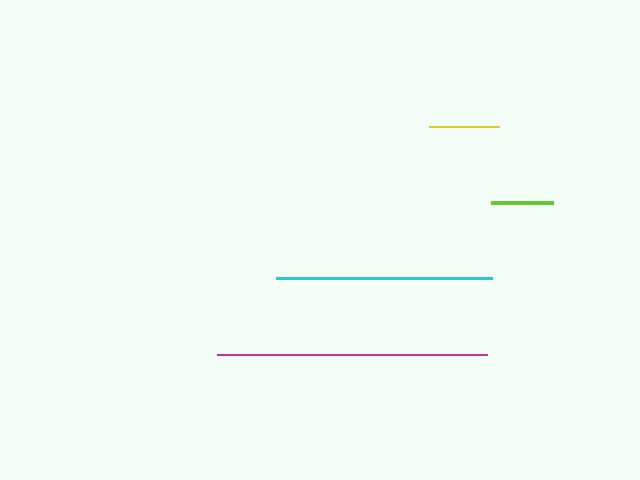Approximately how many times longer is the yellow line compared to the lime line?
The yellow line is approximately 1.1 times the length of the lime line.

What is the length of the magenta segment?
The magenta segment is approximately 270 pixels long.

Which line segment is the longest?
The magenta line is the longest at approximately 270 pixels.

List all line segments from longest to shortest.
From longest to shortest: magenta, cyan, yellow, lime.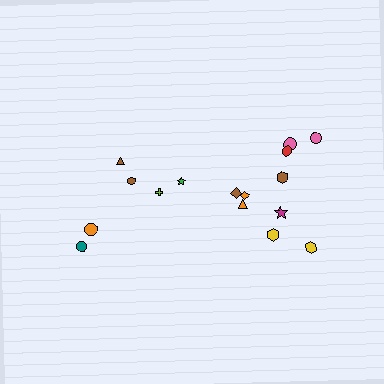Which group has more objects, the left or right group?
The right group.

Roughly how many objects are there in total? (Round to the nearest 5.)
Roughly 15 objects in total.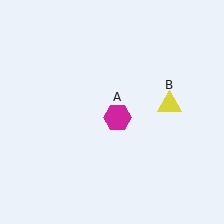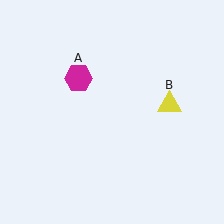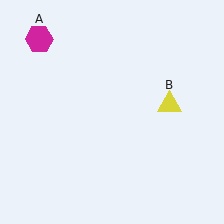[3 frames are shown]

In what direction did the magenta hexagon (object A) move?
The magenta hexagon (object A) moved up and to the left.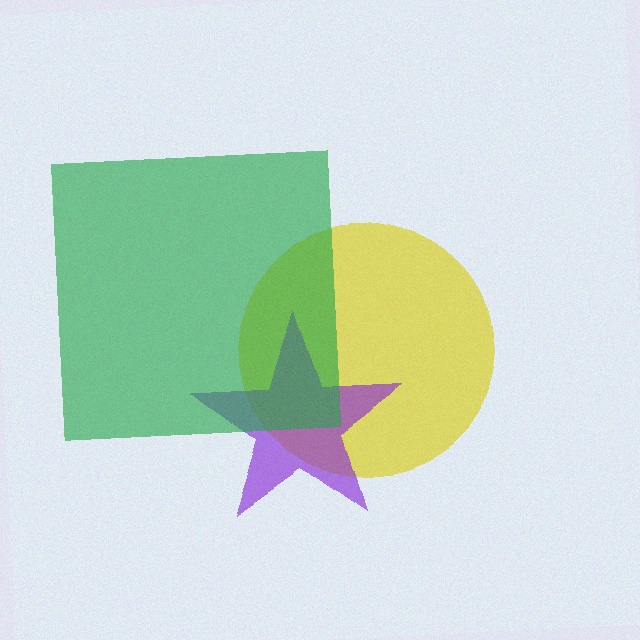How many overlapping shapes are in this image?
There are 3 overlapping shapes in the image.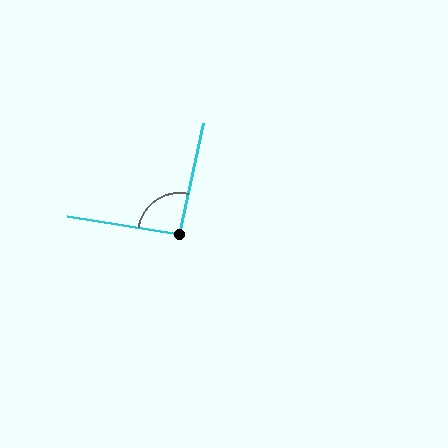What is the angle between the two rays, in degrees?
Approximately 93 degrees.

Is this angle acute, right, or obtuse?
It is approximately a right angle.